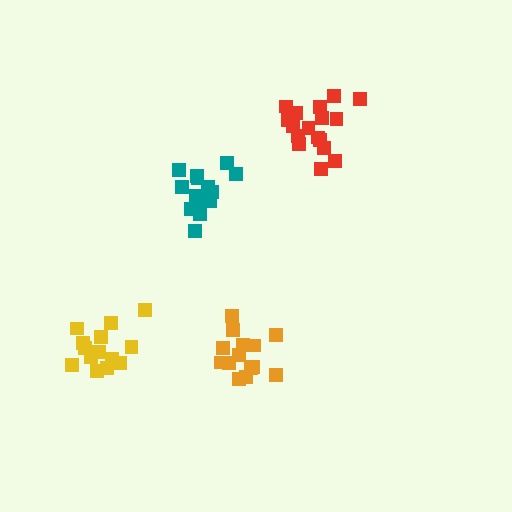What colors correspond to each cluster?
The clusters are colored: orange, teal, red, yellow.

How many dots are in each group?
Group 1: 14 dots, Group 2: 15 dots, Group 3: 17 dots, Group 4: 15 dots (61 total).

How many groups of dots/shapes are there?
There are 4 groups.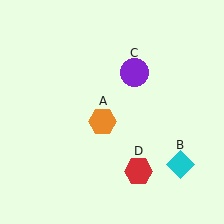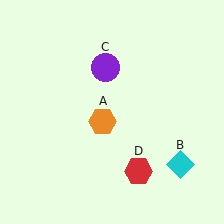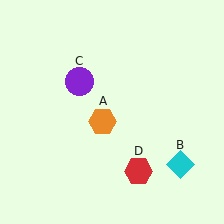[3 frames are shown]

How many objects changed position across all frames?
1 object changed position: purple circle (object C).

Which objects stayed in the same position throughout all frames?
Orange hexagon (object A) and cyan diamond (object B) and red hexagon (object D) remained stationary.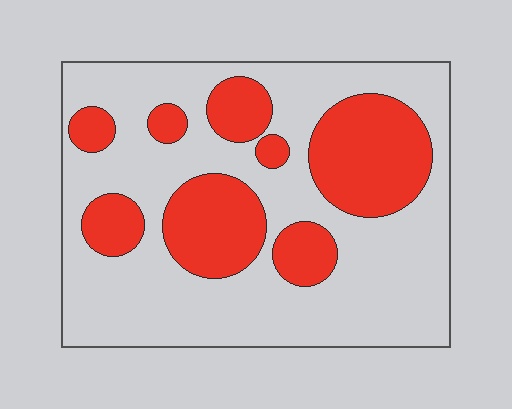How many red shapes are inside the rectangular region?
8.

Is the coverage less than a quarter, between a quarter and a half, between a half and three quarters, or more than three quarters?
Between a quarter and a half.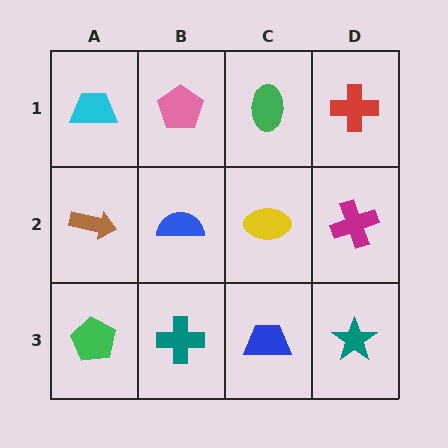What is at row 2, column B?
A blue semicircle.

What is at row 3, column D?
A teal star.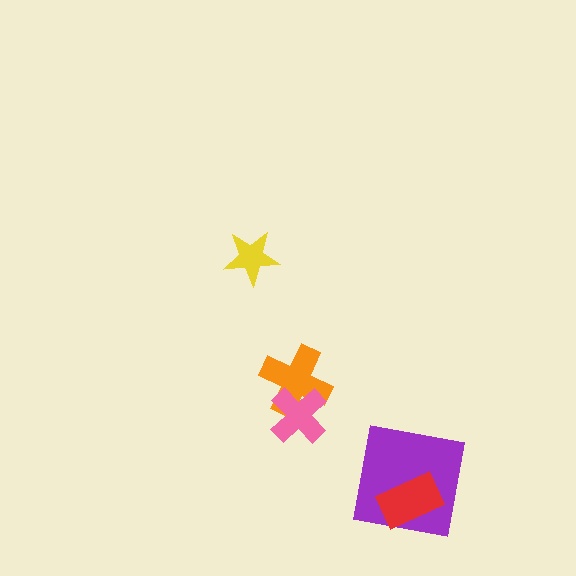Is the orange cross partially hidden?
Yes, it is partially covered by another shape.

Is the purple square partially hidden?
Yes, it is partially covered by another shape.